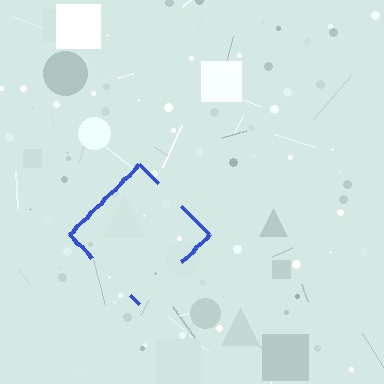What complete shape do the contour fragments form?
The contour fragments form a diamond.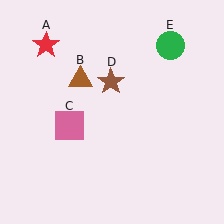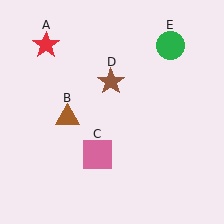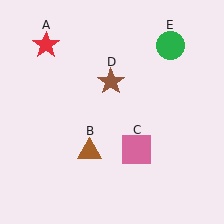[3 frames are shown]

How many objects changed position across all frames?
2 objects changed position: brown triangle (object B), pink square (object C).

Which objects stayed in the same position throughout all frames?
Red star (object A) and brown star (object D) and green circle (object E) remained stationary.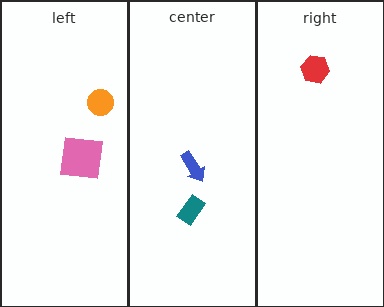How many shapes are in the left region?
2.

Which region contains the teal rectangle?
The center region.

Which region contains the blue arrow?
The center region.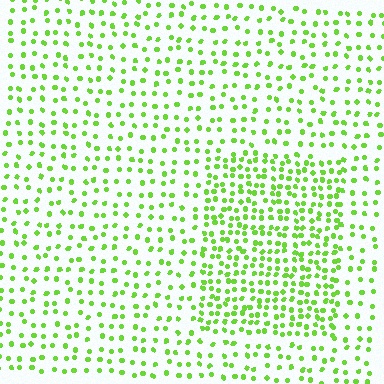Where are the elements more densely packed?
The elements are more densely packed inside the rectangle boundary.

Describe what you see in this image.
The image contains small lime elements arranged at two different densities. A rectangle-shaped region is visible where the elements are more densely packed than the surrounding area.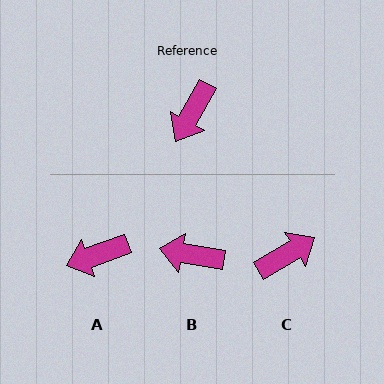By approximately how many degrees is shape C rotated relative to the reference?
Approximately 150 degrees counter-clockwise.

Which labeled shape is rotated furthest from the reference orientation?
C, about 150 degrees away.